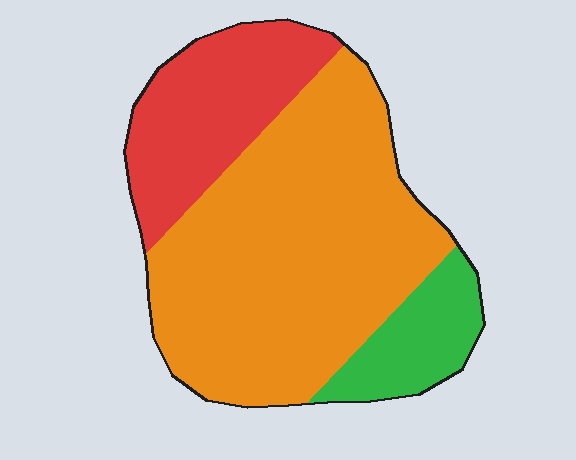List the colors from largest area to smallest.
From largest to smallest: orange, red, green.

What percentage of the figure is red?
Red takes up about one quarter (1/4) of the figure.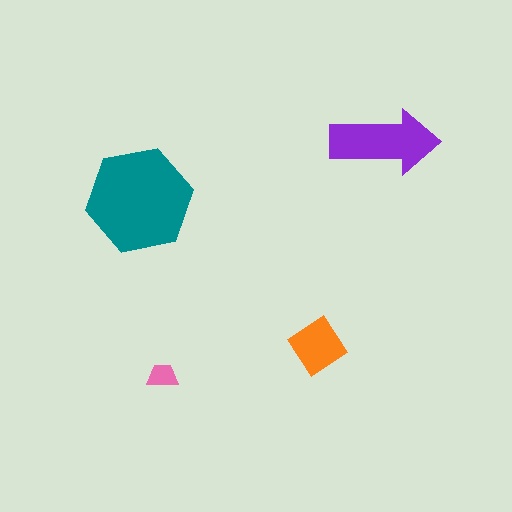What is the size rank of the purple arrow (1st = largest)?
2nd.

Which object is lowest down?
The pink trapezoid is bottommost.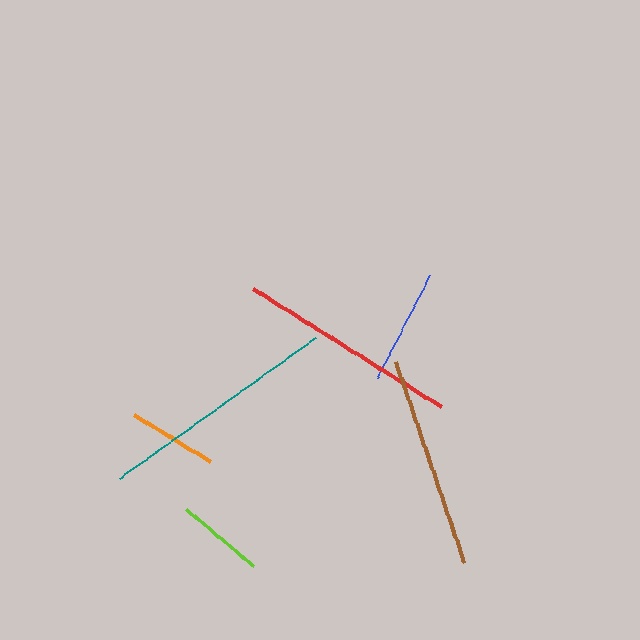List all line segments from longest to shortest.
From longest to shortest: teal, red, brown, blue, orange, lime.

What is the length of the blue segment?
The blue segment is approximately 116 pixels long.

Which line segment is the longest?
The teal line is the longest at approximately 241 pixels.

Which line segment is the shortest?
The lime line is the shortest at approximately 88 pixels.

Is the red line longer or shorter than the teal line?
The teal line is longer than the red line.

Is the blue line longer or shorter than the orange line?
The blue line is longer than the orange line.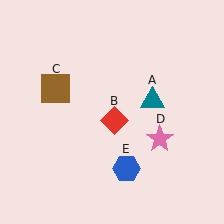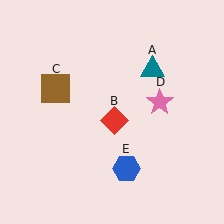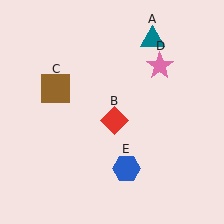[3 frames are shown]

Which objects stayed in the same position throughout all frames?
Red diamond (object B) and brown square (object C) and blue hexagon (object E) remained stationary.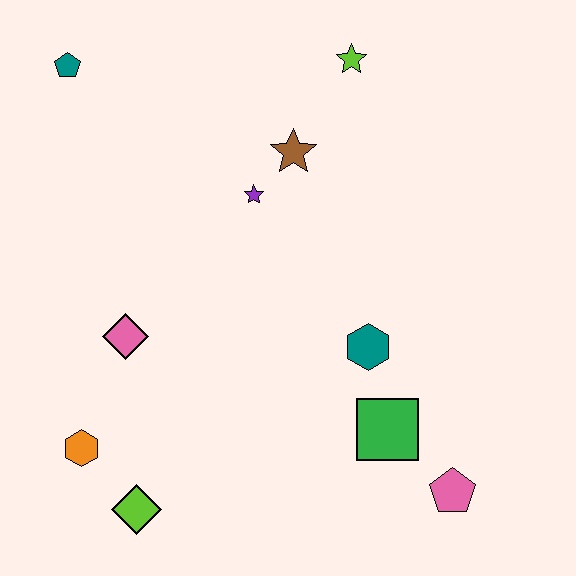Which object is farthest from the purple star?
The pink pentagon is farthest from the purple star.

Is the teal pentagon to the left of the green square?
Yes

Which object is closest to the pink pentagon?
The green square is closest to the pink pentagon.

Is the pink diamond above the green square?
Yes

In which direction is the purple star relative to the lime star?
The purple star is below the lime star.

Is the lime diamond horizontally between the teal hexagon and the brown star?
No